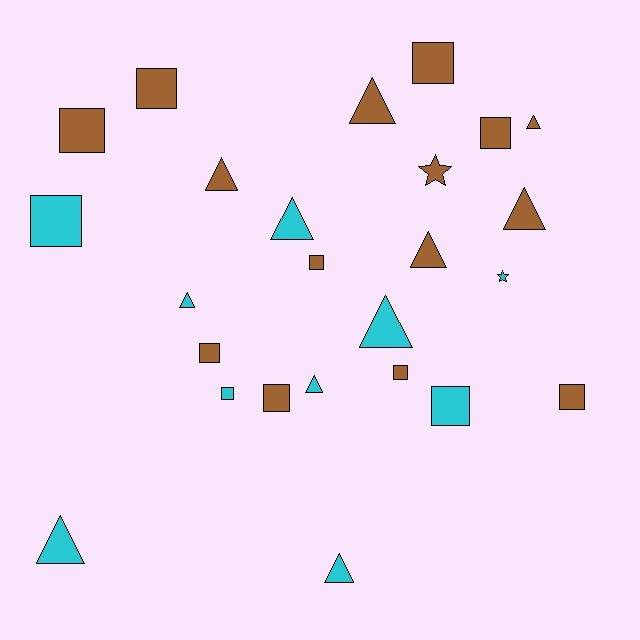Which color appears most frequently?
Brown, with 15 objects.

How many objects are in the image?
There are 25 objects.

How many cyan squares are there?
There are 3 cyan squares.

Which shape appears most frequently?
Square, with 12 objects.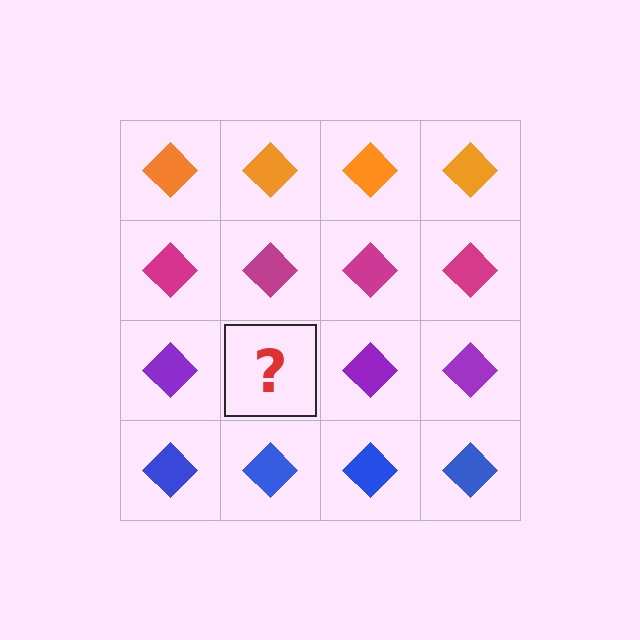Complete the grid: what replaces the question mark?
The question mark should be replaced with a purple diamond.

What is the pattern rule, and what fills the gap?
The rule is that each row has a consistent color. The gap should be filled with a purple diamond.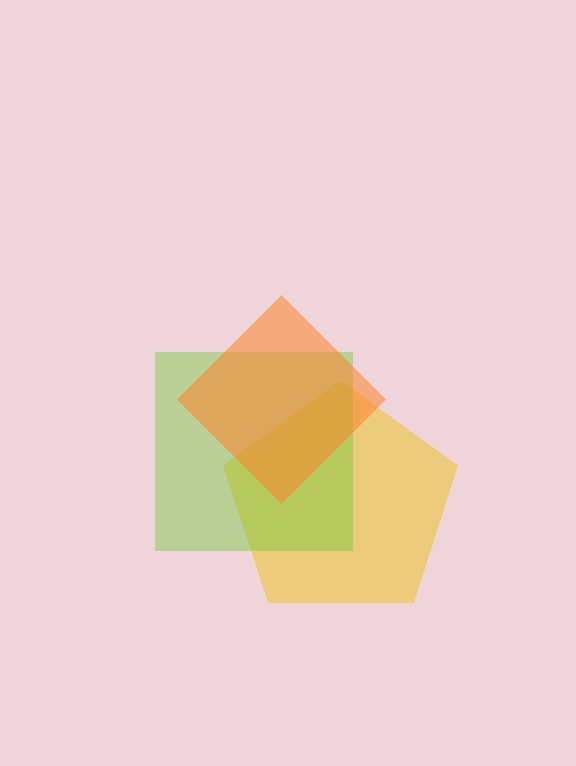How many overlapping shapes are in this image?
There are 3 overlapping shapes in the image.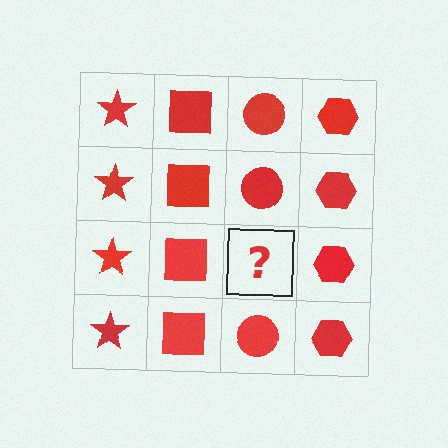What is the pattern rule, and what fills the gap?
The rule is that each column has a consistent shape. The gap should be filled with a red circle.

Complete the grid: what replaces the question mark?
The question mark should be replaced with a red circle.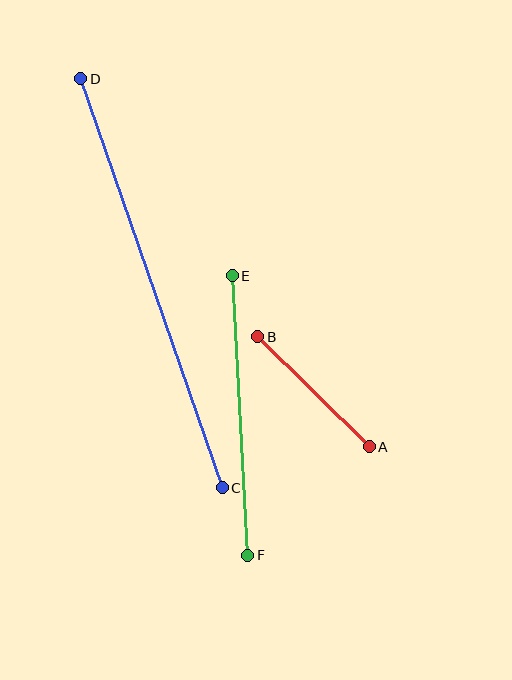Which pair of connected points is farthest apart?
Points C and D are farthest apart.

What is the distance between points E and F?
The distance is approximately 280 pixels.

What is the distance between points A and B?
The distance is approximately 157 pixels.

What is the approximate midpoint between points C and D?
The midpoint is at approximately (152, 283) pixels.